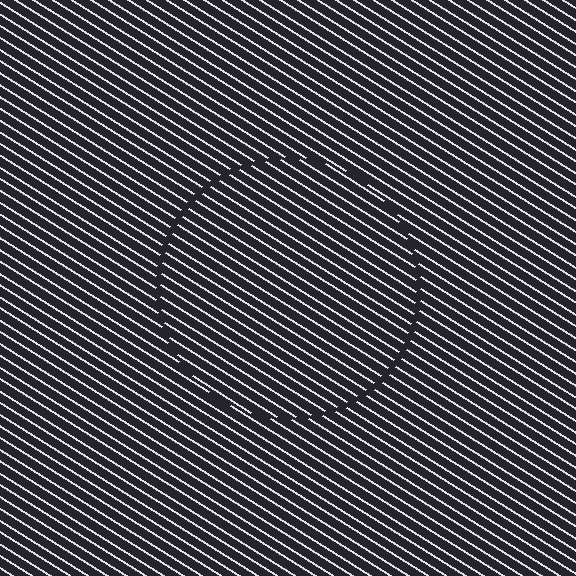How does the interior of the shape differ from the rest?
The interior of the shape contains the same grating, shifted by half a period — the contour is defined by the phase discontinuity where line-ends from the inner and outer gratings abut.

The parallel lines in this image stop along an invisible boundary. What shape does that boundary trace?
An illusory circle. The interior of the shape contains the same grating, shifted by half a period — the contour is defined by the phase discontinuity where line-ends from the inner and outer gratings abut.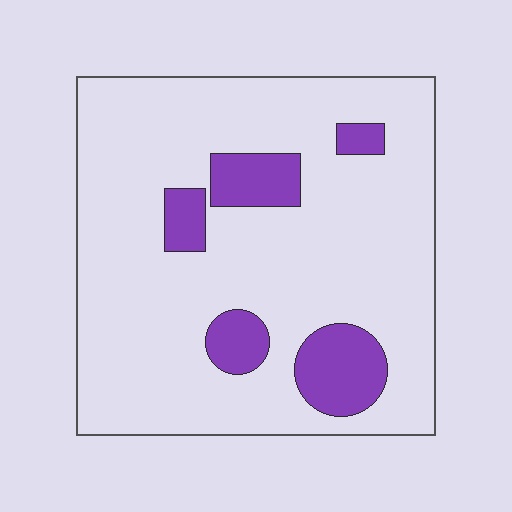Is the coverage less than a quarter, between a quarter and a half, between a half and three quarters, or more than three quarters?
Less than a quarter.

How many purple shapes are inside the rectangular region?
5.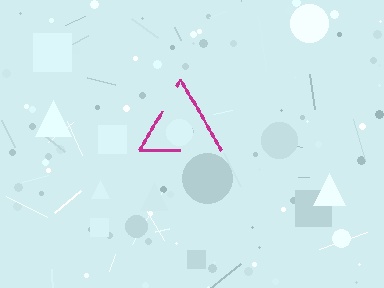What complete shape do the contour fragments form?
The contour fragments form a triangle.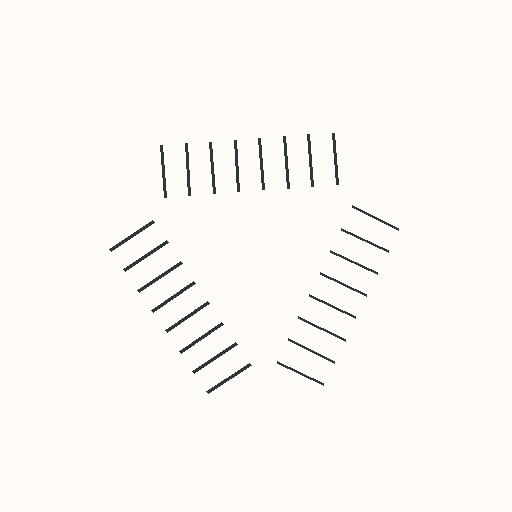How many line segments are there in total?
24 — 8 along each of the 3 edges.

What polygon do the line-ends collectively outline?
An illusory triangle — the line segments terminate on its edges but no continuous stroke is drawn.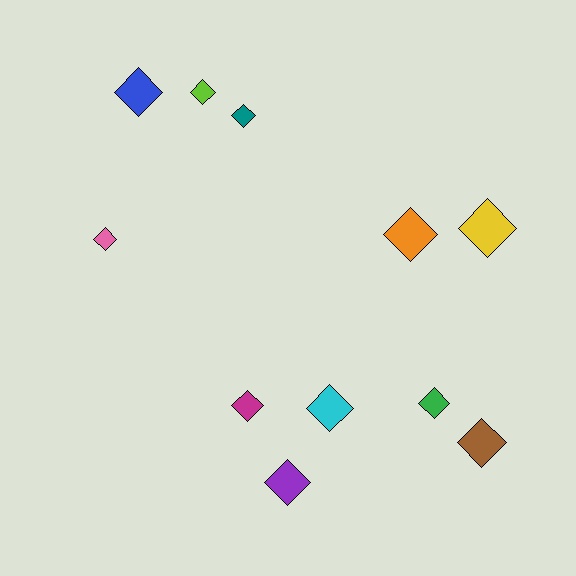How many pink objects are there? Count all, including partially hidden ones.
There is 1 pink object.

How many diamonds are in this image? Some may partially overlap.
There are 11 diamonds.